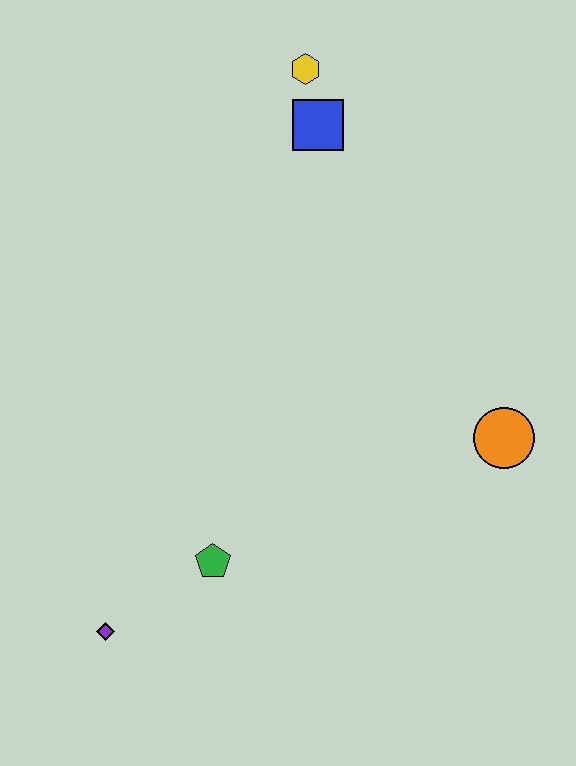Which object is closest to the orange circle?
The green pentagon is closest to the orange circle.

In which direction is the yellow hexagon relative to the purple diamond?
The yellow hexagon is above the purple diamond.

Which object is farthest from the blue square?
The purple diamond is farthest from the blue square.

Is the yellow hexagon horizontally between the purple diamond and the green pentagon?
No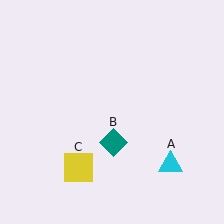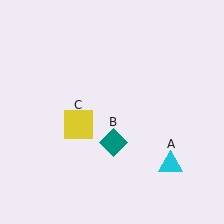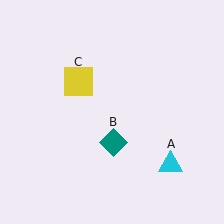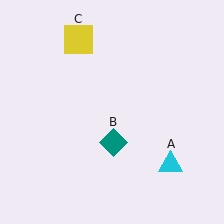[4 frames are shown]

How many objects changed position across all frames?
1 object changed position: yellow square (object C).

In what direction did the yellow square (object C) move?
The yellow square (object C) moved up.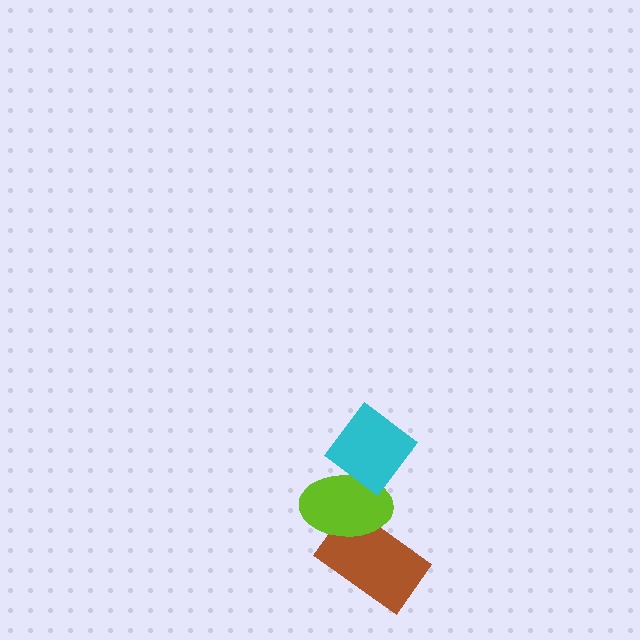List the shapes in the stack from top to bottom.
From top to bottom: the cyan diamond, the lime ellipse, the brown rectangle.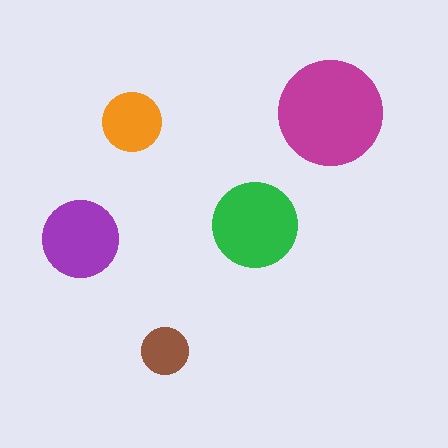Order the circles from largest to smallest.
the magenta one, the green one, the purple one, the orange one, the brown one.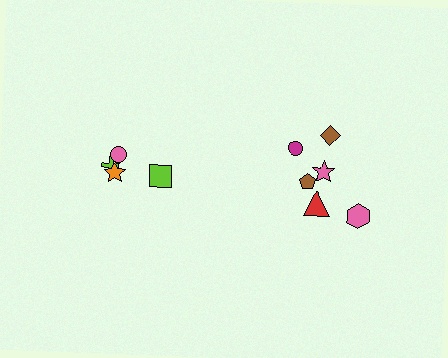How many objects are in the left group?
There are 4 objects.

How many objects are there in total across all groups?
There are 10 objects.